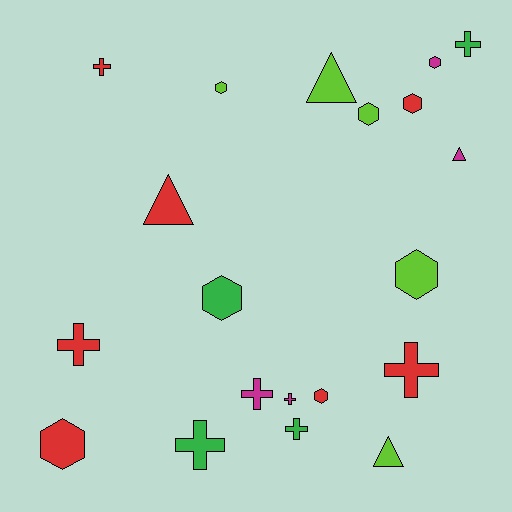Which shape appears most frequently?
Cross, with 8 objects.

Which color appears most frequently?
Red, with 7 objects.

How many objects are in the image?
There are 20 objects.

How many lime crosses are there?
There are no lime crosses.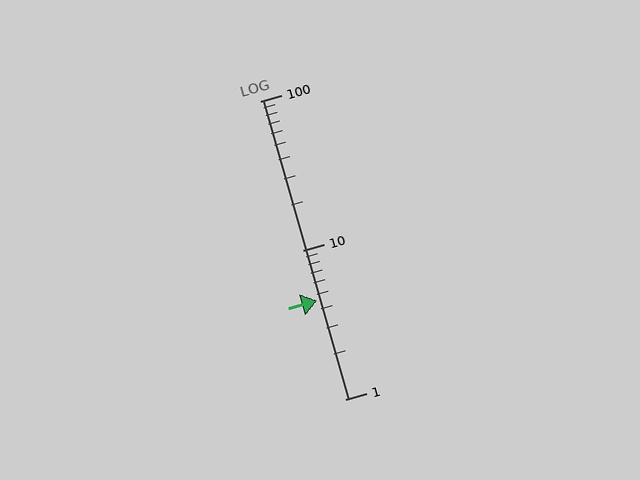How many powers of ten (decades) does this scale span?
The scale spans 2 decades, from 1 to 100.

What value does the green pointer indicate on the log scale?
The pointer indicates approximately 4.6.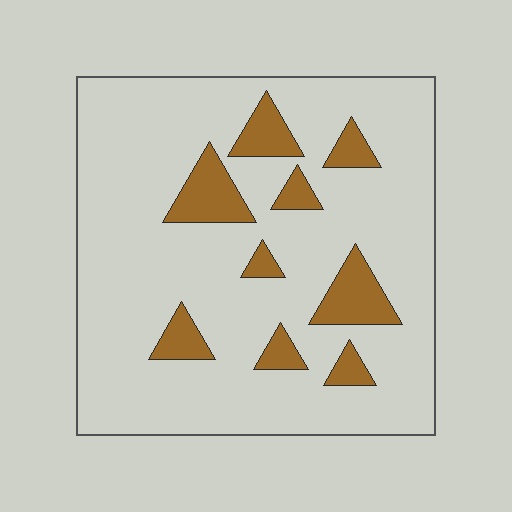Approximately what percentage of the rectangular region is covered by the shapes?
Approximately 15%.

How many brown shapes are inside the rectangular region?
9.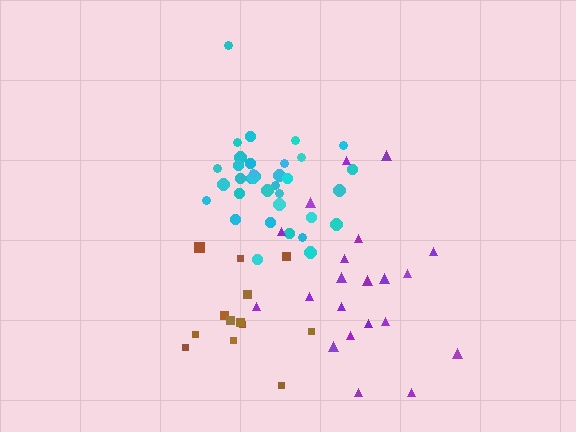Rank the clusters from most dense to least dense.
cyan, brown, purple.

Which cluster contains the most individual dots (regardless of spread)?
Cyan (35).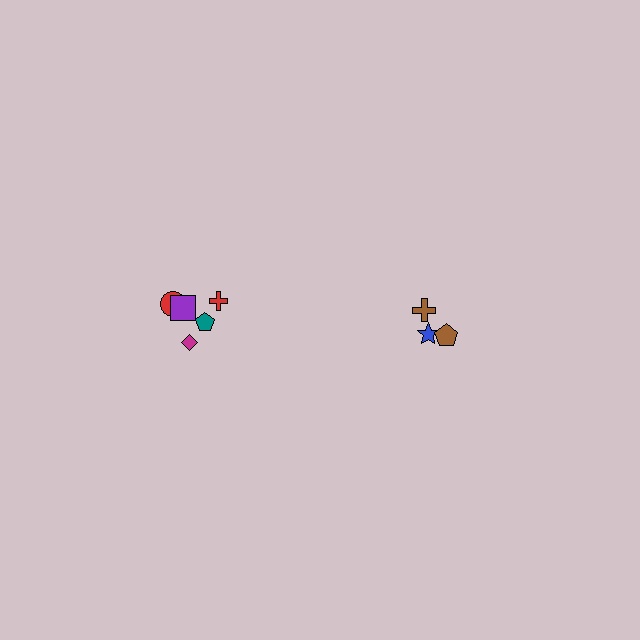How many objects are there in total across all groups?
There are 8 objects.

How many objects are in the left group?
There are 5 objects.